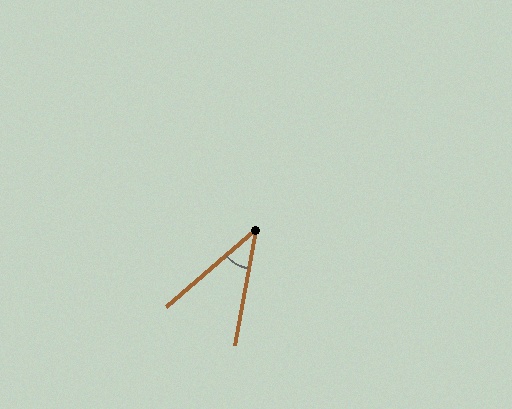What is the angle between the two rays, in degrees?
Approximately 39 degrees.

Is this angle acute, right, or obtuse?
It is acute.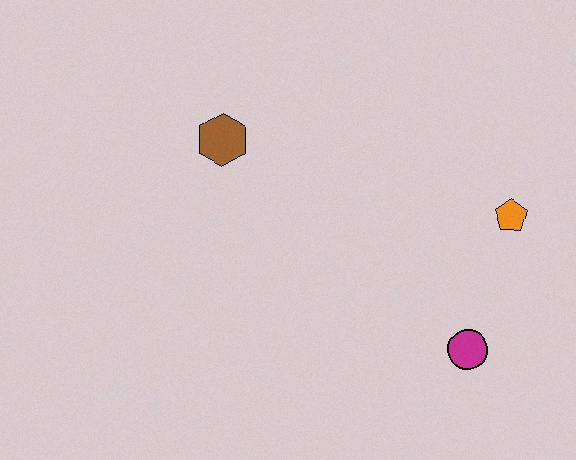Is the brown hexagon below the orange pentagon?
No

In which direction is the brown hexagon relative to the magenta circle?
The brown hexagon is to the left of the magenta circle.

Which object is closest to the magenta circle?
The orange pentagon is closest to the magenta circle.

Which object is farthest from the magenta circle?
The brown hexagon is farthest from the magenta circle.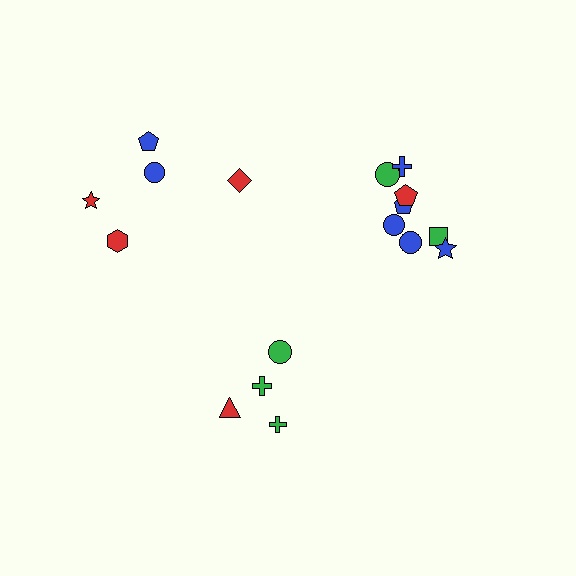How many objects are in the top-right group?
There are 8 objects.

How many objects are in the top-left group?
There are 5 objects.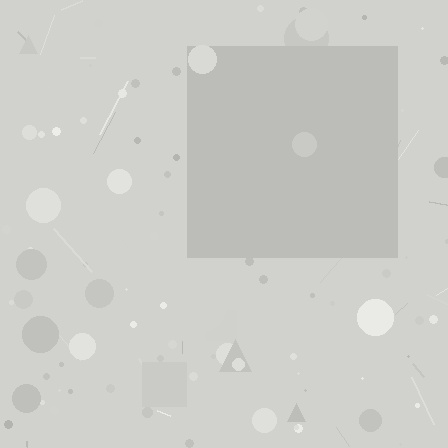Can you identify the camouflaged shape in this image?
The camouflaged shape is a square.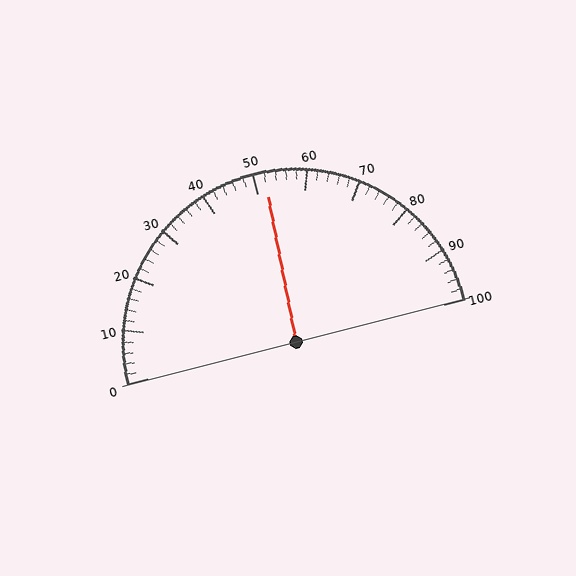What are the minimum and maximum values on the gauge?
The gauge ranges from 0 to 100.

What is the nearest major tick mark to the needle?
The nearest major tick mark is 50.